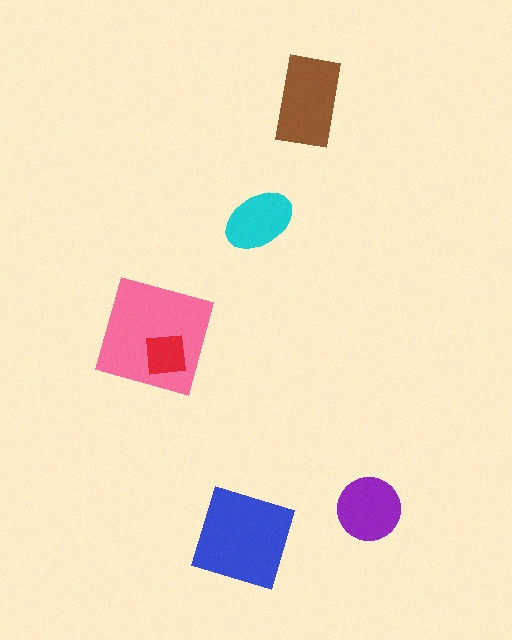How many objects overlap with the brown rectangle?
0 objects overlap with the brown rectangle.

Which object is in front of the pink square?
The red square is in front of the pink square.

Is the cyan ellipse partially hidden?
No, no other shape covers it.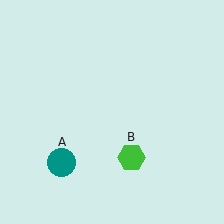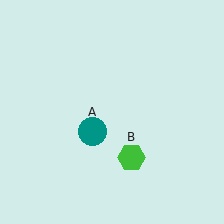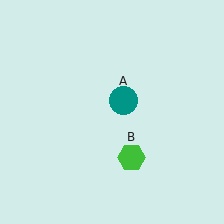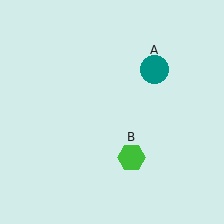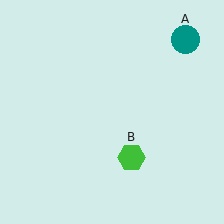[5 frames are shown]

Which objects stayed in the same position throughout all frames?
Green hexagon (object B) remained stationary.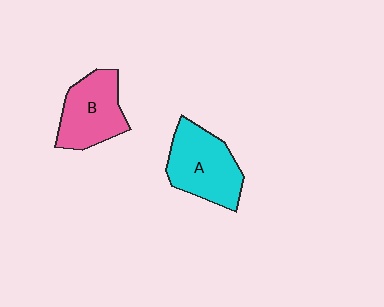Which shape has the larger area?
Shape A (cyan).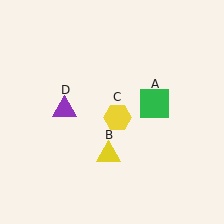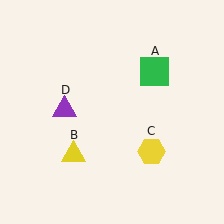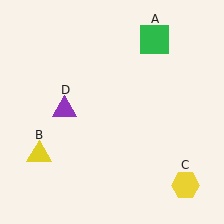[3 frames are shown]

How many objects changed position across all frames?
3 objects changed position: green square (object A), yellow triangle (object B), yellow hexagon (object C).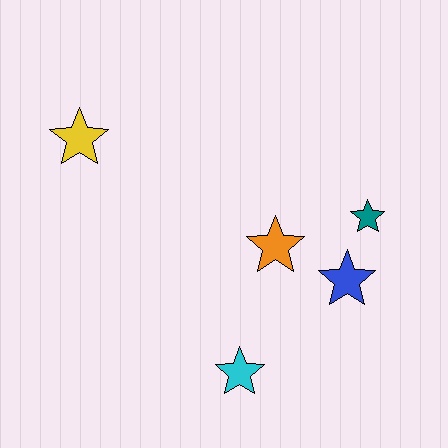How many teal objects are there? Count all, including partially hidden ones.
There is 1 teal object.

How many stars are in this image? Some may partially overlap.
There are 5 stars.